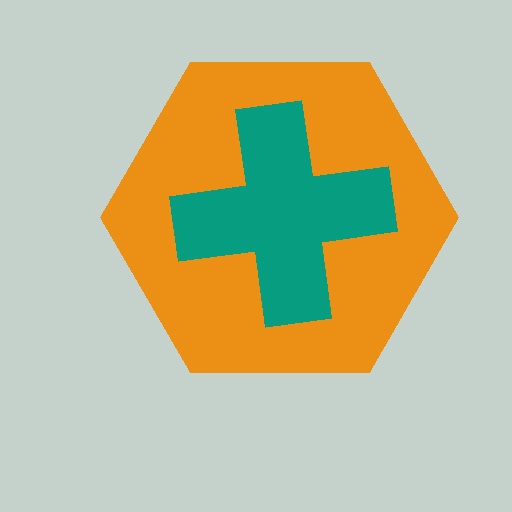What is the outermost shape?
The orange hexagon.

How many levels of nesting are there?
2.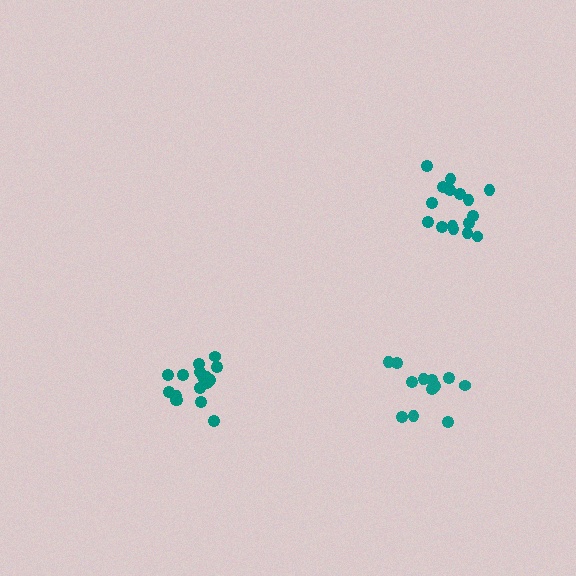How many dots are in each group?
Group 1: 17 dots, Group 2: 12 dots, Group 3: 16 dots (45 total).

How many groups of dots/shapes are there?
There are 3 groups.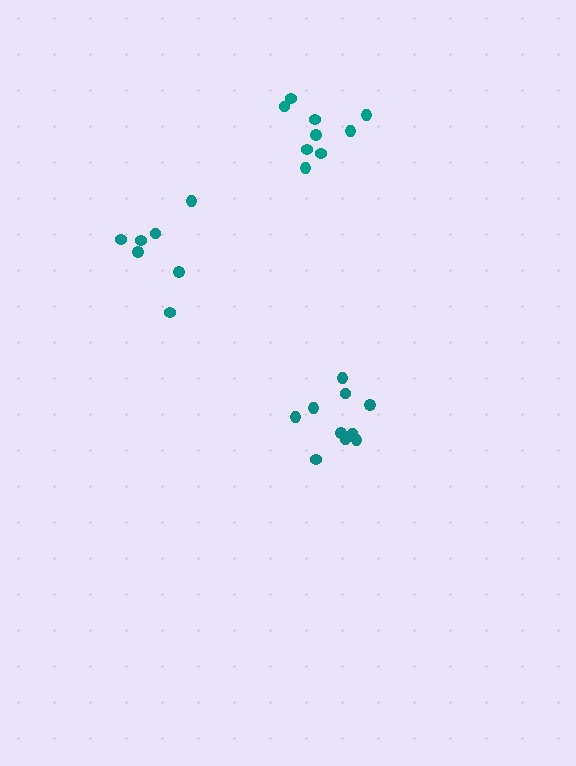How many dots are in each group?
Group 1: 10 dots, Group 2: 9 dots, Group 3: 7 dots (26 total).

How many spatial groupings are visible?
There are 3 spatial groupings.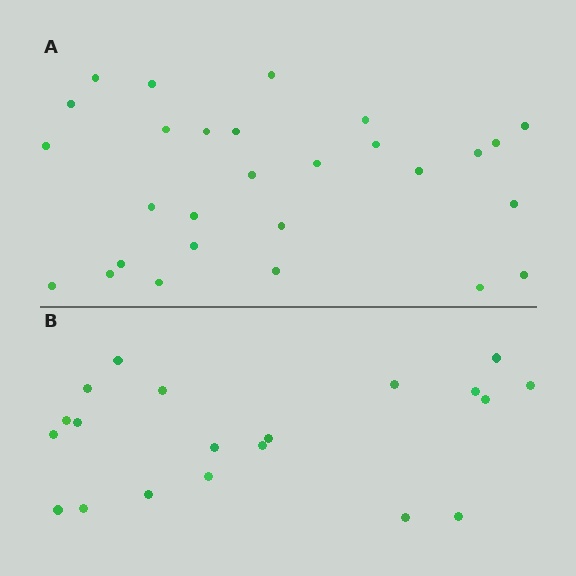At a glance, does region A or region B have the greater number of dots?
Region A (the top region) has more dots.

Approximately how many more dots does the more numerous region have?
Region A has roughly 8 or so more dots than region B.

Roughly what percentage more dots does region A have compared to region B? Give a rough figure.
About 40% more.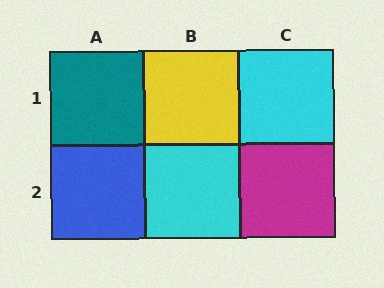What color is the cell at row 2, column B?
Cyan.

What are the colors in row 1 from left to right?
Teal, yellow, cyan.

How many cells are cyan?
2 cells are cyan.